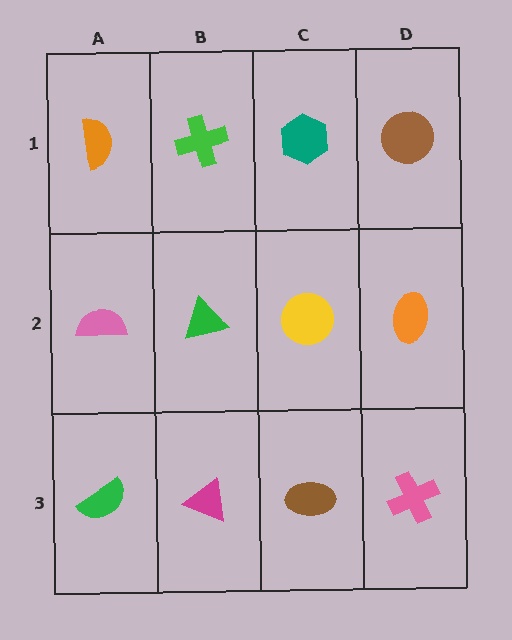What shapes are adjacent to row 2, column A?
An orange semicircle (row 1, column A), a green semicircle (row 3, column A), a green triangle (row 2, column B).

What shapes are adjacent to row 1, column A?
A pink semicircle (row 2, column A), a green cross (row 1, column B).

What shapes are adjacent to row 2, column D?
A brown circle (row 1, column D), a pink cross (row 3, column D), a yellow circle (row 2, column C).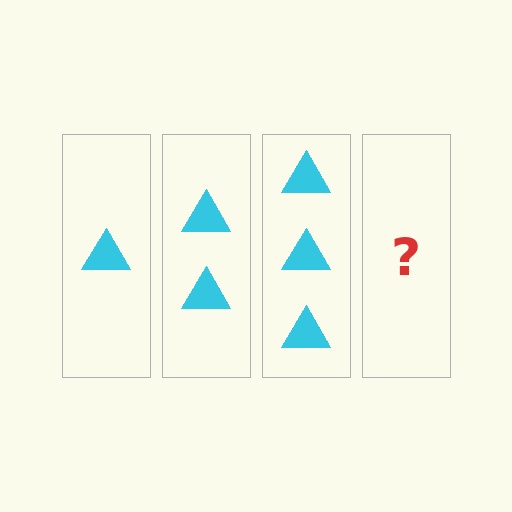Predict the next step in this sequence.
The next step is 4 triangles.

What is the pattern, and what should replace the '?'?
The pattern is that each step adds one more triangle. The '?' should be 4 triangles.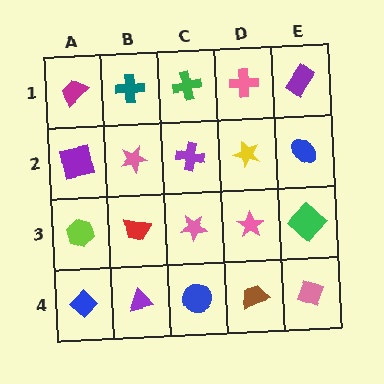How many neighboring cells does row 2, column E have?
3.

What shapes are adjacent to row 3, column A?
A purple square (row 2, column A), a blue diamond (row 4, column A), a red trapezoid (row 3, column B).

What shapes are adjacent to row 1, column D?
A yellow star (row 2, column D), a green cross (row 1, column C), a purple rectangle (row 1, column E).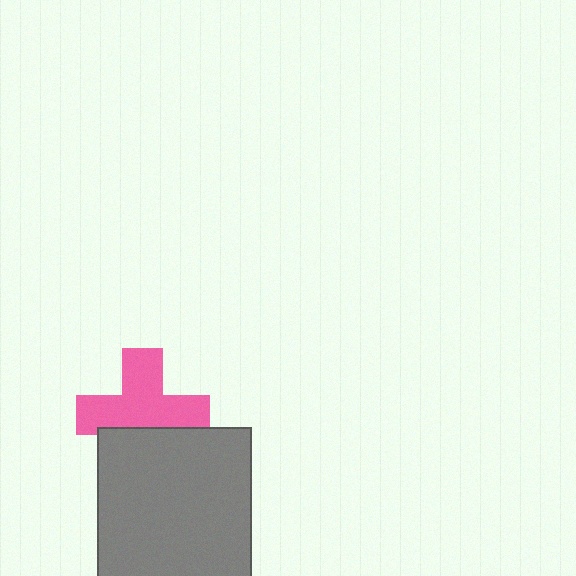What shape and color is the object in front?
The object in front is a gray square.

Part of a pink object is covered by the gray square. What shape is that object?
It is a cross.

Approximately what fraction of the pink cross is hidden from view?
Roughly 30% of the pink cross is hidden behind the gray square.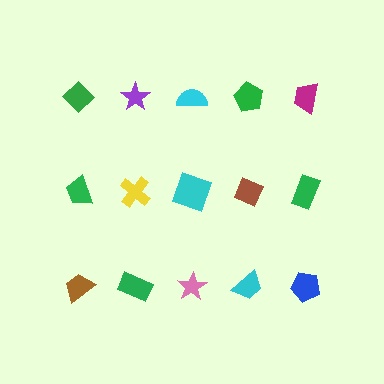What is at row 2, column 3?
A cyan square.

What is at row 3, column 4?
A cyan trapezoid.